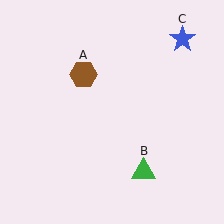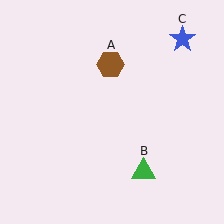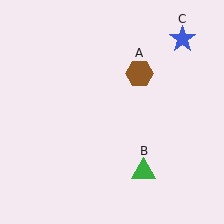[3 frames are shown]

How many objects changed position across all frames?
1 object changed position: brown hexagon (object A).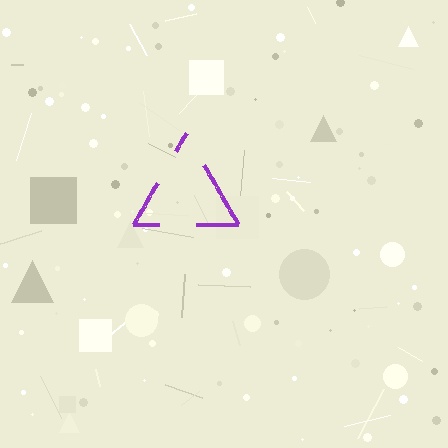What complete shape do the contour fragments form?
The contour fragments form a triangle.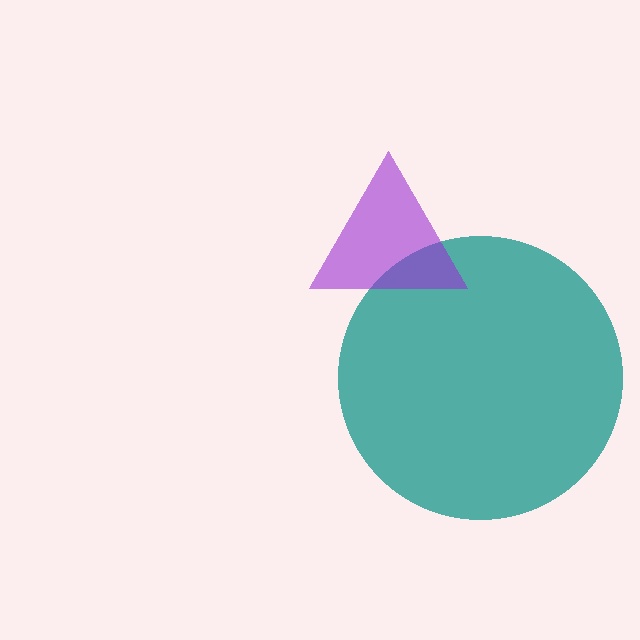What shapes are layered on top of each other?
The layered shapes are: a teal circle, a purple triangle.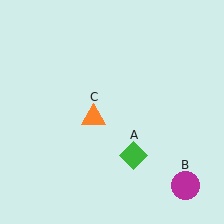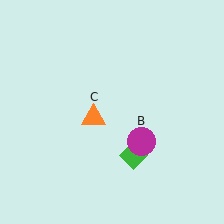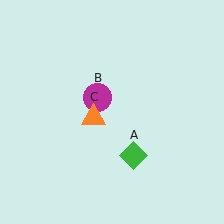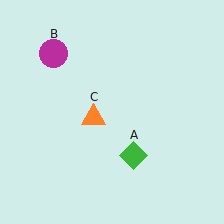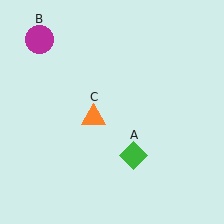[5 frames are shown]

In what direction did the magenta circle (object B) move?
The magenta circle (object B) moved up and to the left.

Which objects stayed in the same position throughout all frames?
Green diamond (object A) and orange triangle (object C) remained stationary.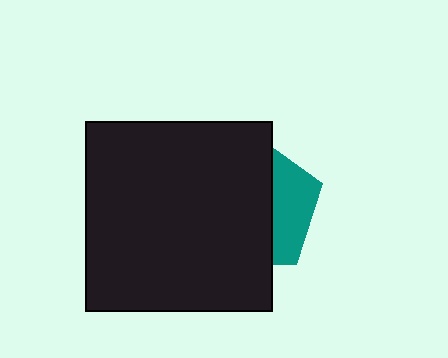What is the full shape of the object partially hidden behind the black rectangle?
The partially hidden object is a teal pentagon.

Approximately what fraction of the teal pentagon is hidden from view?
Roughly 69% of the teal pentagon is hidden behind the black rectangle.